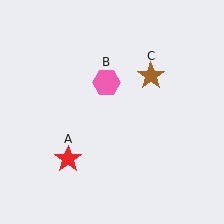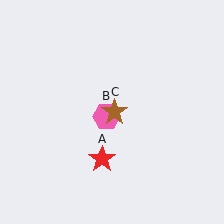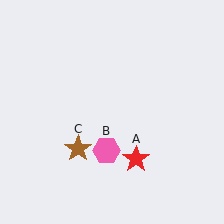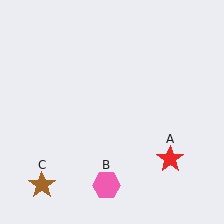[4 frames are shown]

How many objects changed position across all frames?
3 objects changed position: red star (object A), pink hexagon (object B), brown star (object C).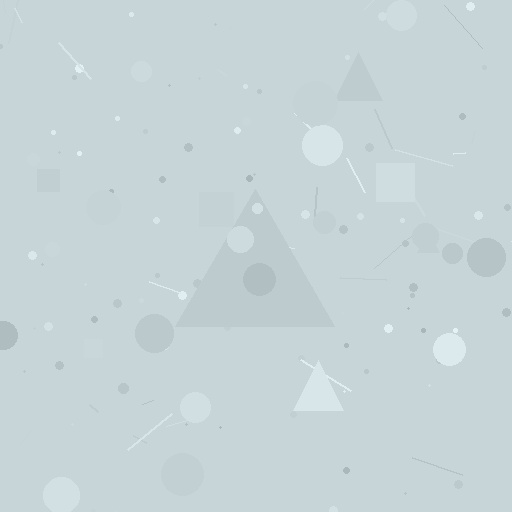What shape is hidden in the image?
A triangle is hidden in the image.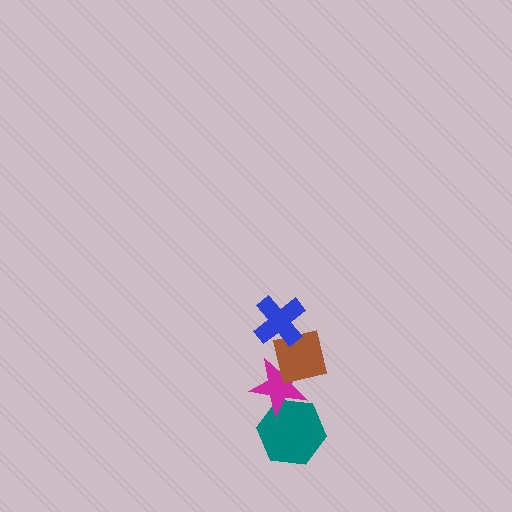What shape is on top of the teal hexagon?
The magenta star is on top of the teal hexagon.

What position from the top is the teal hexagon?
The teal hexagon is 4th from the top.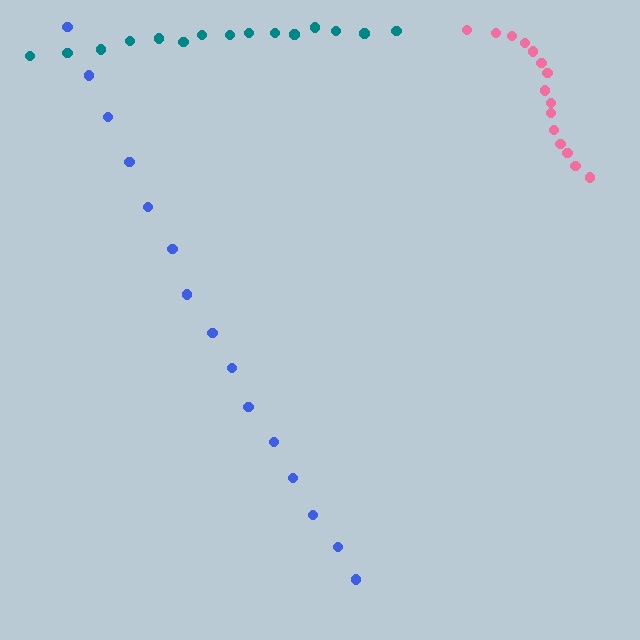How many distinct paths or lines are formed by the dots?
There are 3 distinct paths.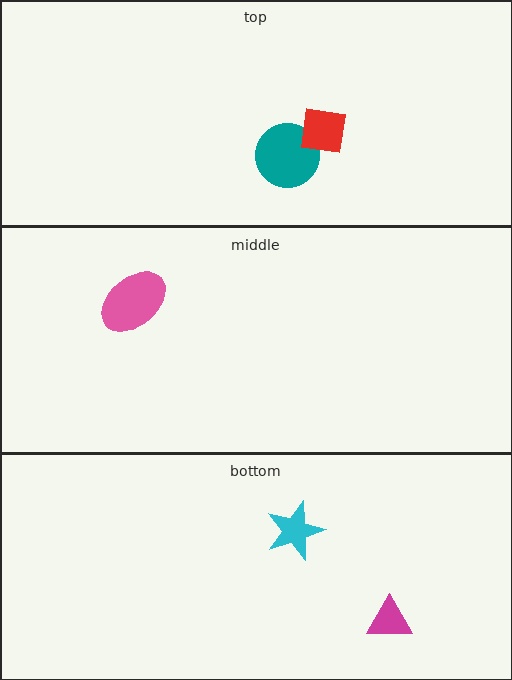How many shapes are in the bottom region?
2.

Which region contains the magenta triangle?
The bottom region.